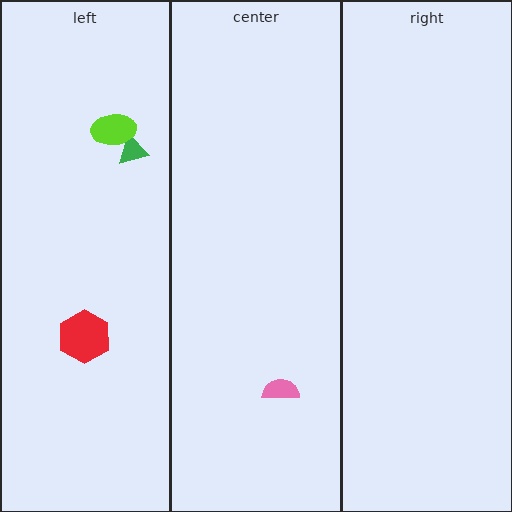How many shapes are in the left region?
3.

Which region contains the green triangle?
The left region.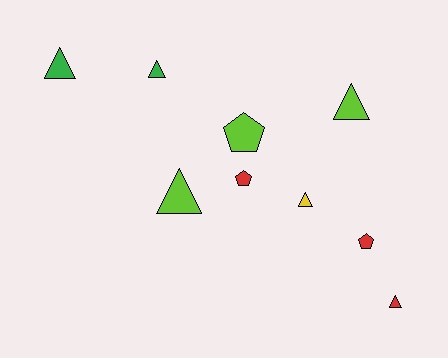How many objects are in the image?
There are 9 objects.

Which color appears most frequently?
Lime, with 3 objects.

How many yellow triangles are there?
There is 1 yellow triangle.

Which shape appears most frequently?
Triangle, with 6 objects.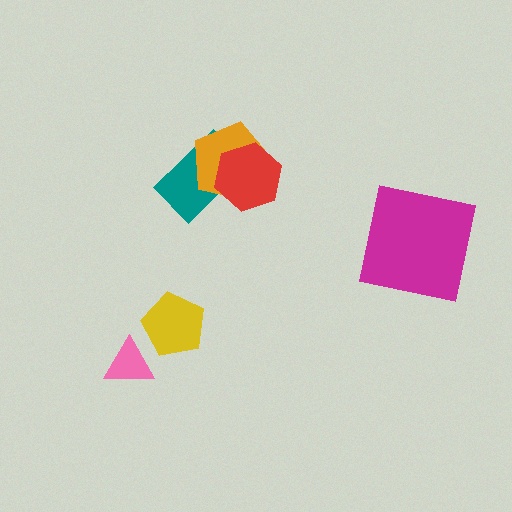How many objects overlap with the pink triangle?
0 objects overlap with the pink triangle.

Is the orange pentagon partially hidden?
Yes, it is partially covered by another shape.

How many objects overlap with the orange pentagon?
2 objects overlap with the orange pentagon.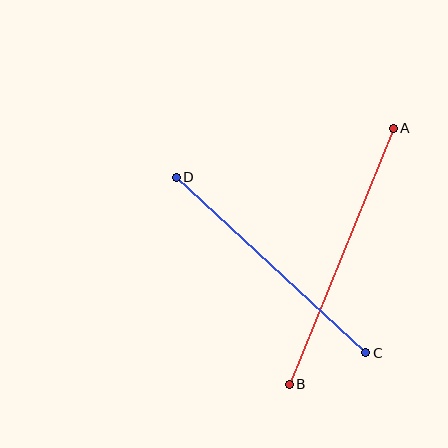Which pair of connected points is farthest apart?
Points A and B are farthest apart.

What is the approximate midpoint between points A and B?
The midpoint is at approximately (341, 256) pixels.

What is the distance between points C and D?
The distance is approximately 258 pixels.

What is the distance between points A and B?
The distance is approximately 276 pixels.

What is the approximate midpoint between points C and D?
The midpoint is at approximately (271, 265) pixels.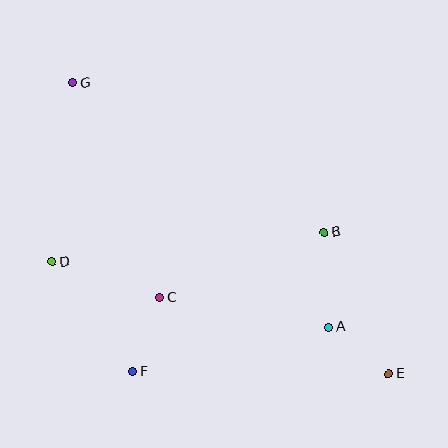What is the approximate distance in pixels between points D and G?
The distance between D and G is approximately 180 pixels.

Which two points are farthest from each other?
Points E and G are farthest from each other.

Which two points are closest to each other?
Points A and E are closest to each other.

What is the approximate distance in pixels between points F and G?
The distance between F and G is approximately 295 pixels.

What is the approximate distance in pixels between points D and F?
The distance between D and F is approximately 136 pixels.